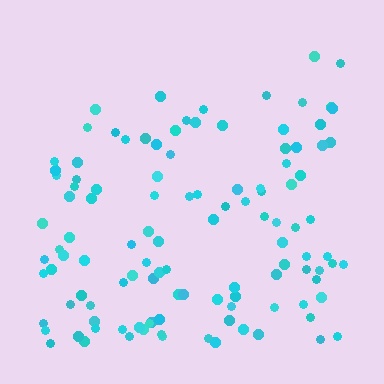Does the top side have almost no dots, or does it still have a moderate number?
Still a moderate number, just noticeably fewer than the bottom.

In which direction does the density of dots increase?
From top to bottom, with the bottom side densest.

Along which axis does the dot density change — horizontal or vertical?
Vertical.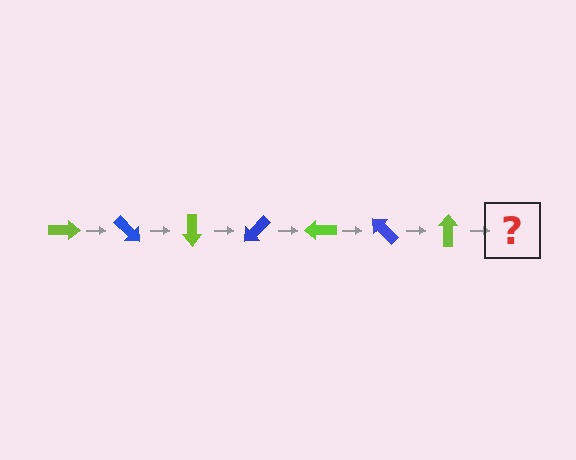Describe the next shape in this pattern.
It should be a blue arrow, rotated 315 degrees from the start.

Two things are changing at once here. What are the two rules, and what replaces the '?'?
The two rules are that it rotates 45 degrees each step and the color cycles through lime and blue. The '?' should be a blue arrow, rotated 315 degrees from the start.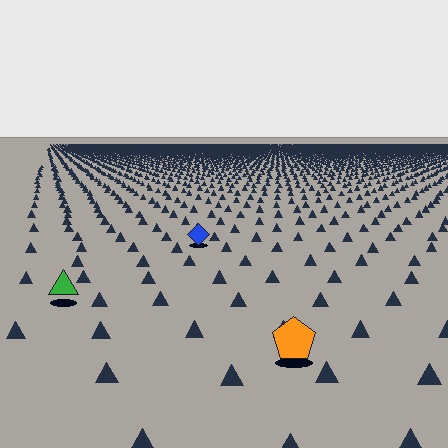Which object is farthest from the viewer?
The blue diamond is farthest from the viewer. It appears smaller and the ground texture around it is denser.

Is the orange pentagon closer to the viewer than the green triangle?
Yes. The orange pentagon is closer — you can tell from the texture gradient: the ground texture is coarser near it.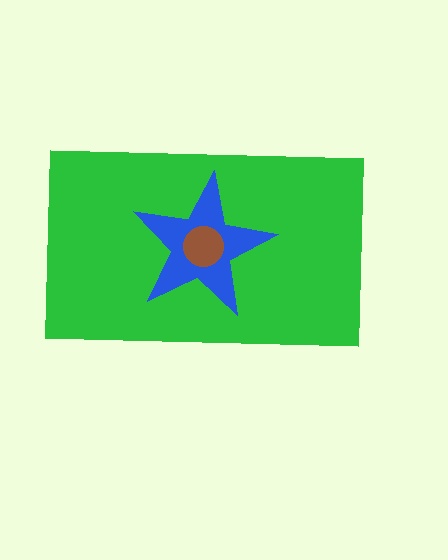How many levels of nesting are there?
3.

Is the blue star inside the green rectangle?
Yes.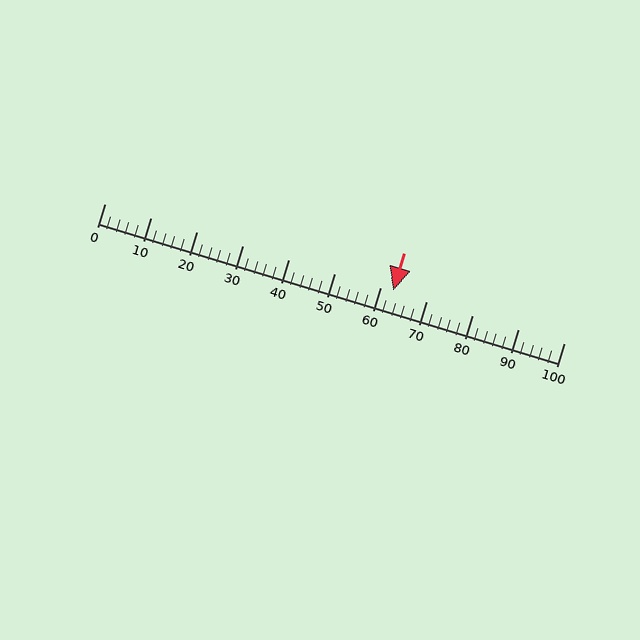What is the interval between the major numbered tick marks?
The major tick marks are spaced 10 units apart.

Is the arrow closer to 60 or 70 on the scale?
The arrow is closer to 60.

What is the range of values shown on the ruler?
The ruler shows values from 0 to 100.